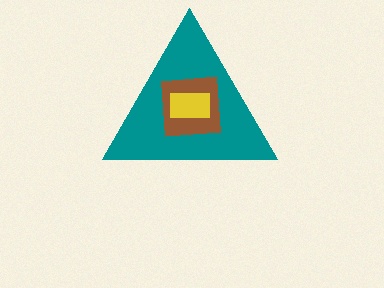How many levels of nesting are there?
3.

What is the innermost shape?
The yellow rectangle.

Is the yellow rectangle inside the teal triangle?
Yes.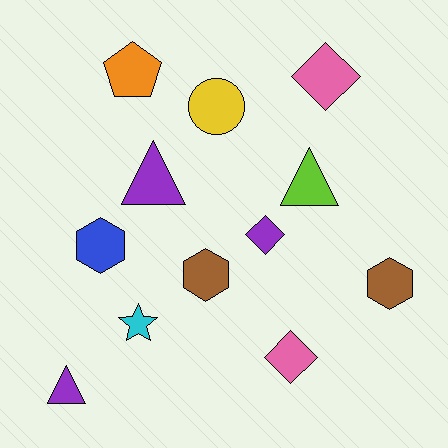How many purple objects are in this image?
There are 3 purple objects.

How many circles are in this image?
There is 1 circle.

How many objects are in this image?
There are 12 objects.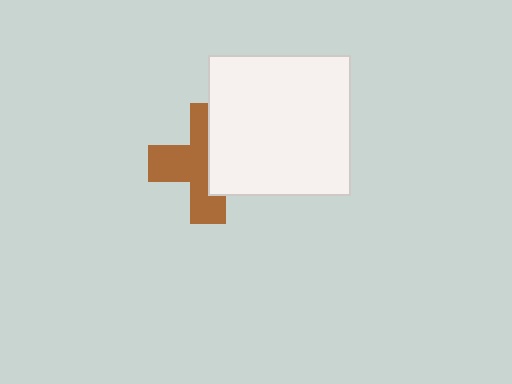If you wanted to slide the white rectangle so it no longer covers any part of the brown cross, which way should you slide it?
Slide it right — that is the most direct way to separate the two shapes.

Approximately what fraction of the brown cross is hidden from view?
Roughly 43% of the brown cross is hidden behind the white rectangle.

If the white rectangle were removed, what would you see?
You would see the complete brown cross.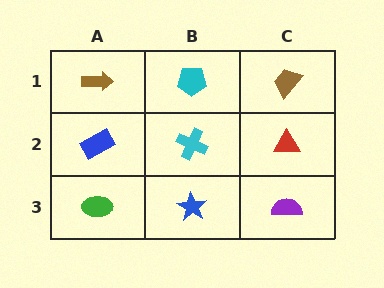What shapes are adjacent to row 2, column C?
A brown trapezoid (row 1, column C), a purple semicircle (row 3, column C), a cyan cross (row 2, column B).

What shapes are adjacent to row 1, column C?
A red triangle (row 2, column C), a cyan pentagon (row 1, column B).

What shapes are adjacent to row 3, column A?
A blue rectangle (row 2, column A), a blue star (row 3, column B).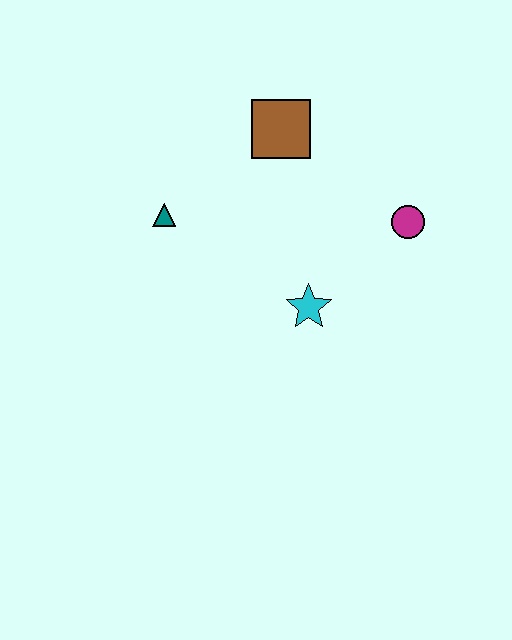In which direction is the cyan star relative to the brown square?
The cyan star is below the brown square.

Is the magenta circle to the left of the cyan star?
No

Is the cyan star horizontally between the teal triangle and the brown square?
No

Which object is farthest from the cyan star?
The brown square is farthest from the cyan star.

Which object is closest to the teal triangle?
The brown square is closest to the teal triangle.